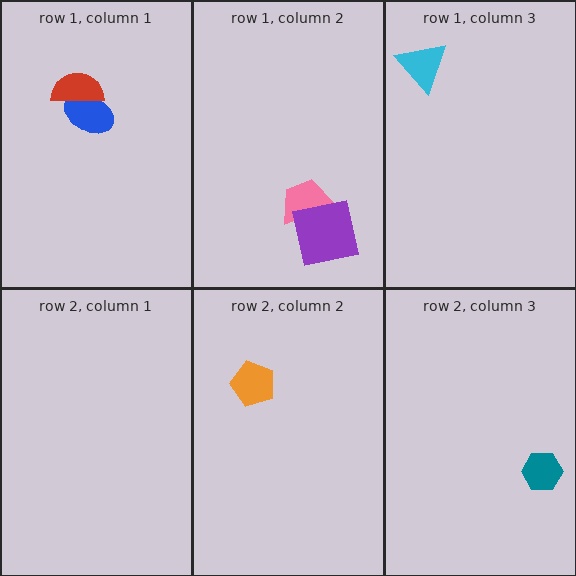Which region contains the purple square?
The row 1, column 2 region.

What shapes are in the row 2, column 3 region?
The teal hexagon.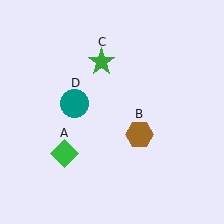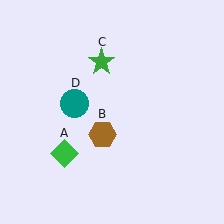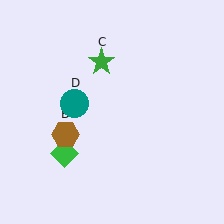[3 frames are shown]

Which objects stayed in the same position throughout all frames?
Green diamond (object A) and green star (object C) and teal circle (object D) remained stationary.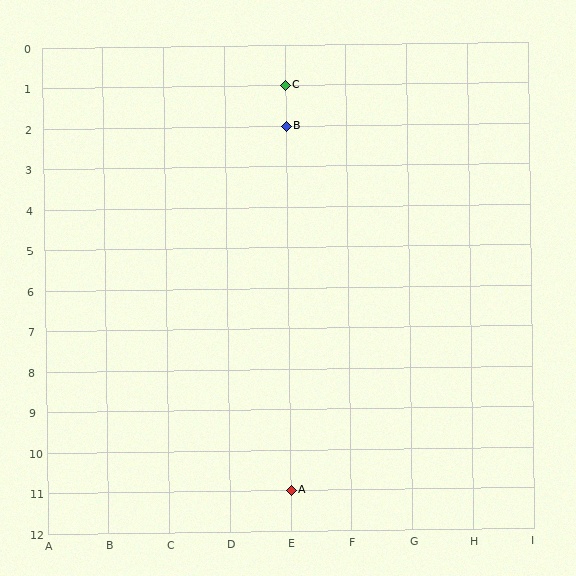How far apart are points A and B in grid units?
Points A and B are 9 rows apart.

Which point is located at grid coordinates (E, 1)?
Point C is at (E, 1).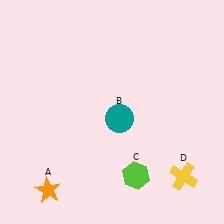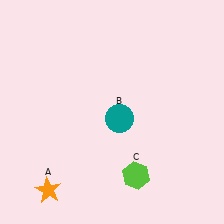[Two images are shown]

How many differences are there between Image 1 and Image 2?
There is 1 difference between the two images.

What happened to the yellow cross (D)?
The yellow cross (D) was removed in Image 2. It was in the bottom-right area of Image 1.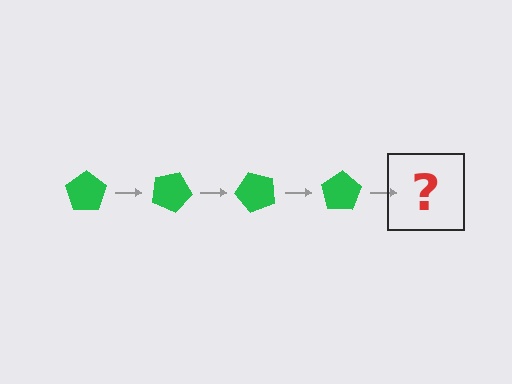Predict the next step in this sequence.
The next step is a green pentagon rotated 100 degrees.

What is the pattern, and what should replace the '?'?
The pattern is that the pentagon rotates 25 degrees each step. The '?' should be a green pentagon rotated 100 degrees.